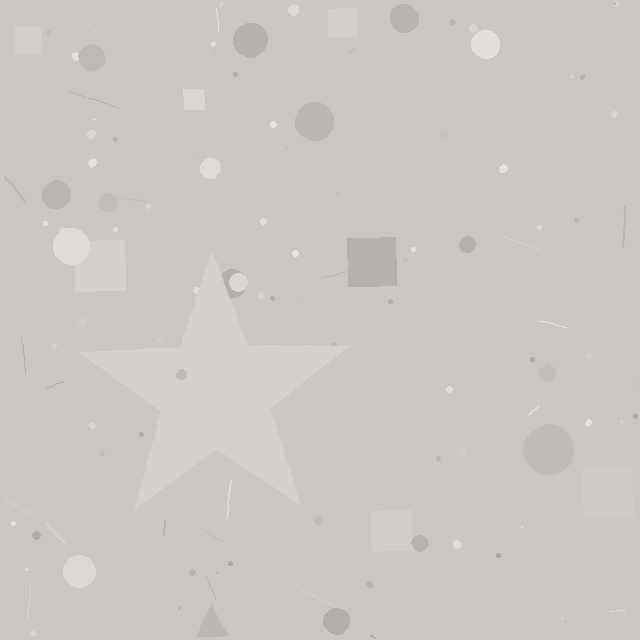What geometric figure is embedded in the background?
A star is embedded in the background.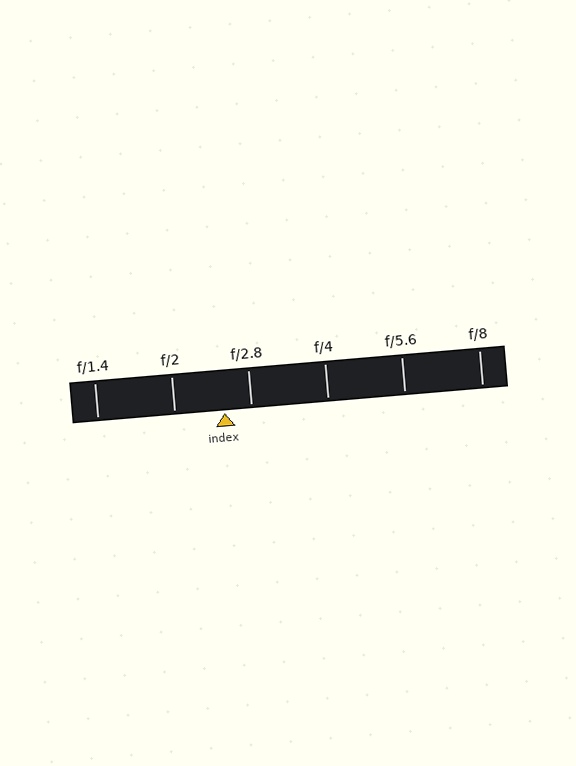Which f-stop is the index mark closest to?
The index mark is closest to f/2.8.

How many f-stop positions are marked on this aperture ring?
There are 6 f-stop positions marked.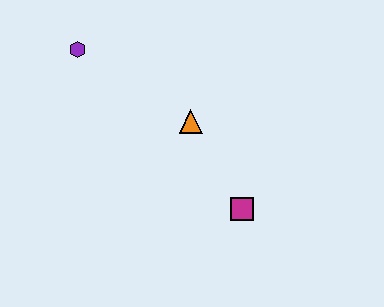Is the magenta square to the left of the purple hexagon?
No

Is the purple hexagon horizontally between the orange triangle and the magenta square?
No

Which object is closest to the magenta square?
The orange triangle is closest to the magenta square.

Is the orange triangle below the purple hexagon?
Yes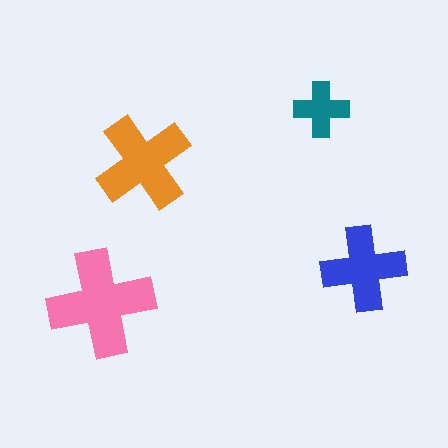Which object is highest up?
The teal cross is topmost.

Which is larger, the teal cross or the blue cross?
The blue one.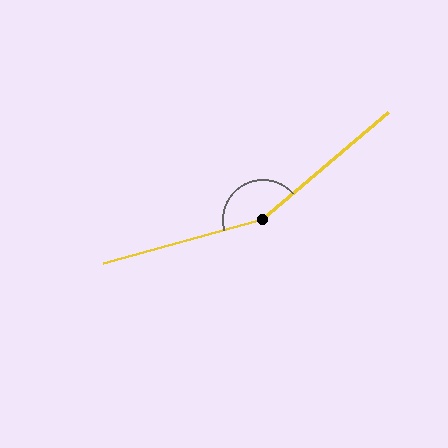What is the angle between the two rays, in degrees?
Approximately 155 degrees.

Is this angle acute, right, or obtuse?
It is obtuse.